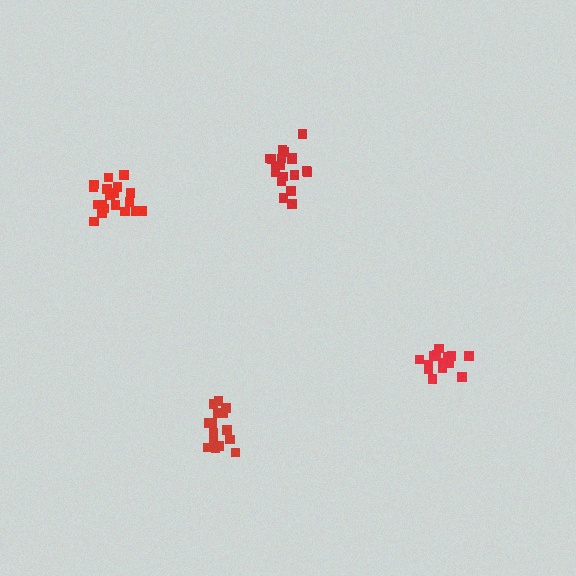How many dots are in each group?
Group 1: 16 dots, Group 2: 20 dots, Group 3: 15 dots, Group 4: 19 dots (70 total).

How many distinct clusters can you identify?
There are 4 distinct clusters.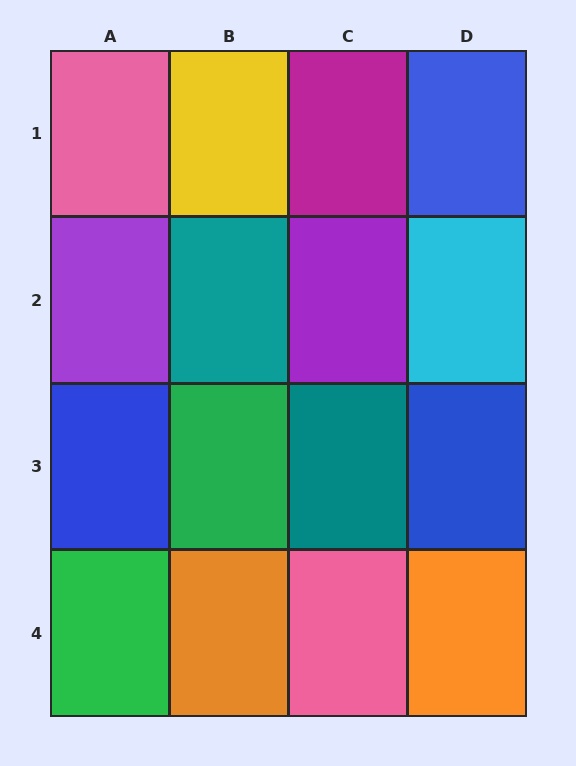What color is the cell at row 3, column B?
Green.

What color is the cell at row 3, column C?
Teal.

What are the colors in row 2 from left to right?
Purple, teal, purple, cyan.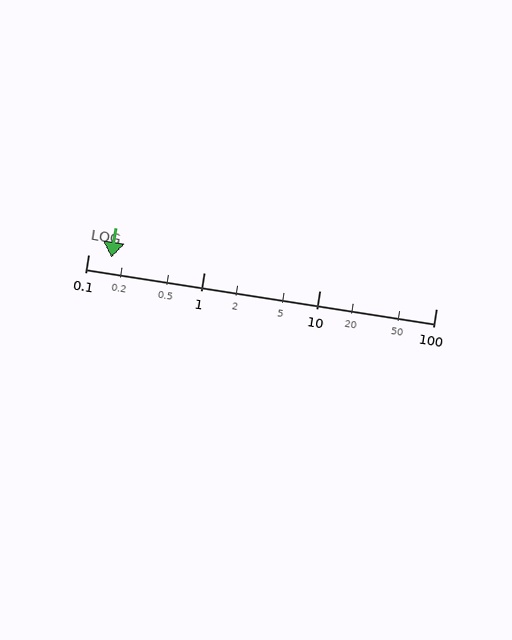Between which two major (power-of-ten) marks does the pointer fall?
The pointer is between 0.1 and 1.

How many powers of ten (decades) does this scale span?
The scale spans 3 decades, from 0.1 to 100.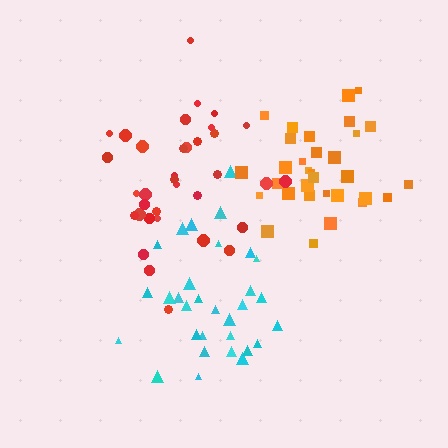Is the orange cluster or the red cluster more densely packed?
Orange.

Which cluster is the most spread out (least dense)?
Red.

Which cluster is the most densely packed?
Orange.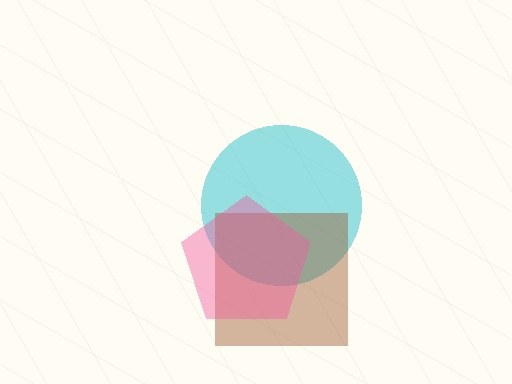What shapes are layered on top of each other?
The layered shapes are: a cyan circle, a brown square, a pink pentagon.